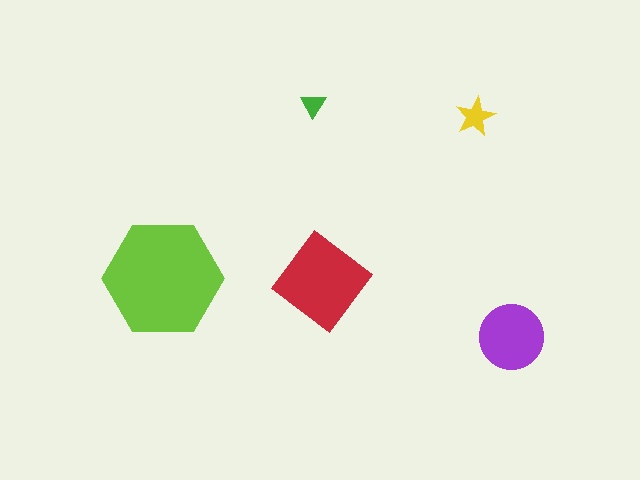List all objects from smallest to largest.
The green triangle, the yellow star, the purple circle, the red diamond, the lime hexagon.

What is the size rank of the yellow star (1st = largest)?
4th.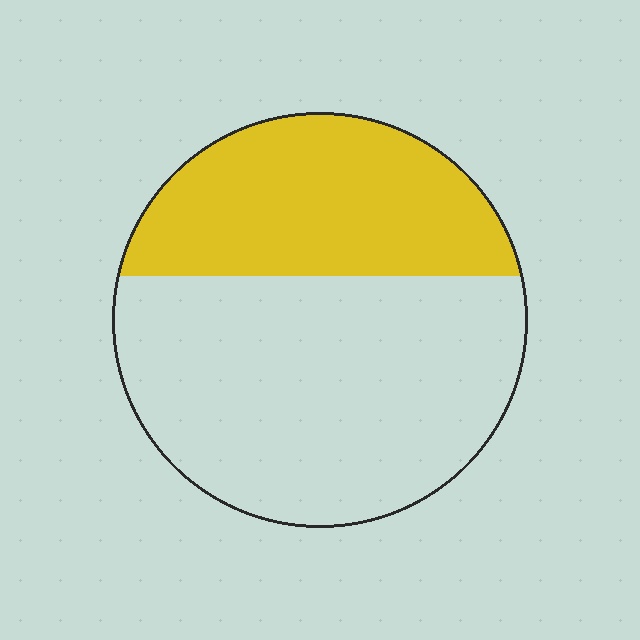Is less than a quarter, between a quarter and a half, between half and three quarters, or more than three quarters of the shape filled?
Between a quarter and a half.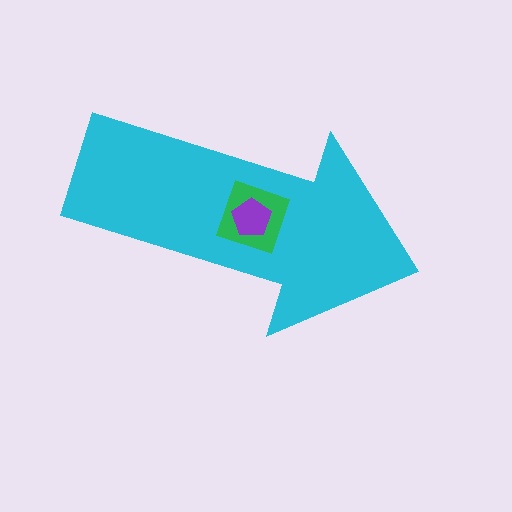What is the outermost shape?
The cyan arrow.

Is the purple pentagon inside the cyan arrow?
Yes.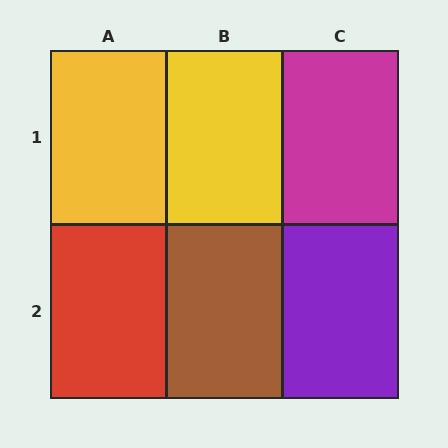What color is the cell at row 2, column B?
Brown.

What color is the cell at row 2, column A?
Red.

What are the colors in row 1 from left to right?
Yellow, yellow, magenta.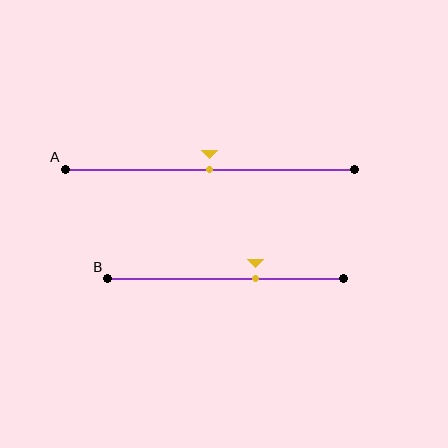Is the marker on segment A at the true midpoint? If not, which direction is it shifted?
Yes, the marker on segment A is at the true midpoint.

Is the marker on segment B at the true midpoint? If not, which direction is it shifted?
No, the marker on segment B is shifted to the right by about 13% of the segment length.